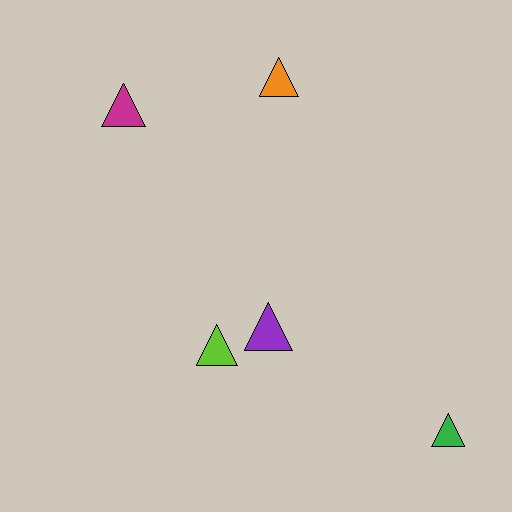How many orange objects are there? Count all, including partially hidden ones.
There is 1 orange object.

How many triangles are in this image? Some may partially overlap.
There are 5 triangles.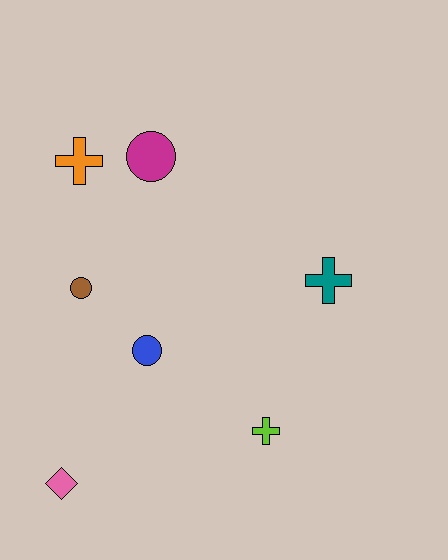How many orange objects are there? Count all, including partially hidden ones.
There is 1 orange object.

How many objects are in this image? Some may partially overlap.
There are 7 objects.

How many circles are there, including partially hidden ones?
There are 3 circles.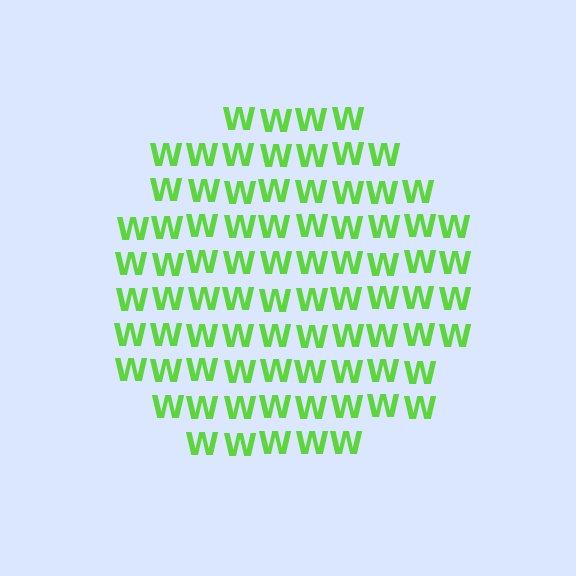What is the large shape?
The large shape is a circle.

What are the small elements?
The small elements are letter W's.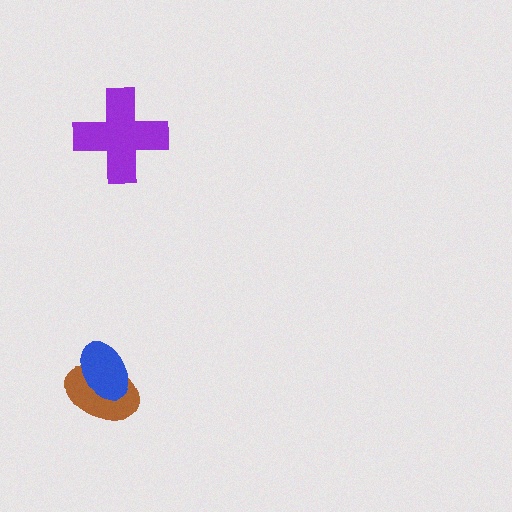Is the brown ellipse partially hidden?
Yes, it is partially covered by another shape.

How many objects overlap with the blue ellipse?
1 object overlaps with the blue ellipse.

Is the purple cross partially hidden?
No, no other shape covers it.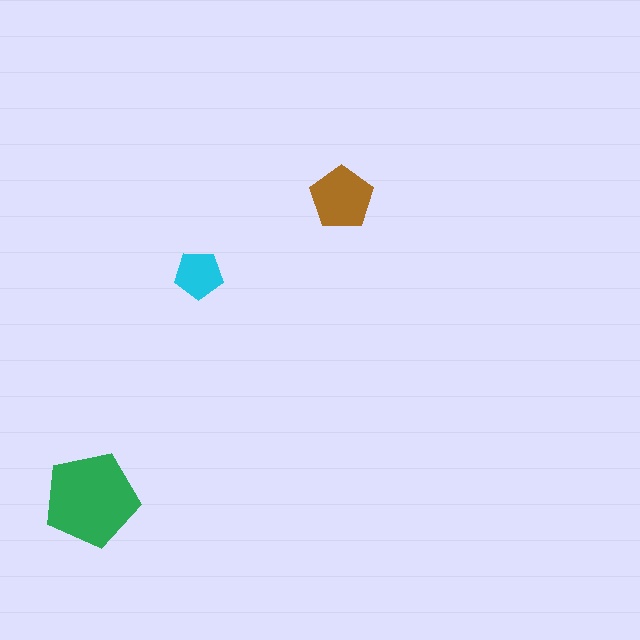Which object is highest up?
The brown pentagon is topmost.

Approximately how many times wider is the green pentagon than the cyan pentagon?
About 2 times wider.